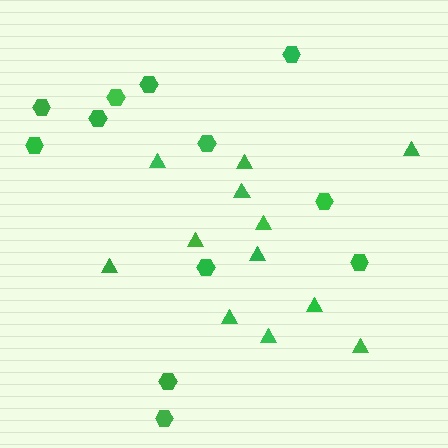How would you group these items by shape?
There are 2 groups: one group of triangles (12) and one group of hexagons (12).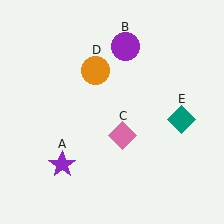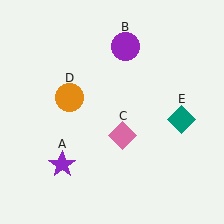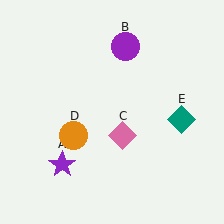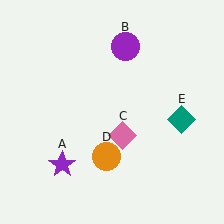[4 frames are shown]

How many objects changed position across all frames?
1 object changed position: orange circle (object D).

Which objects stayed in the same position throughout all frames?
Purple star (object A) and purple circle (object B) and pink diamond (object C) and teal diamond (object E) remained stationary.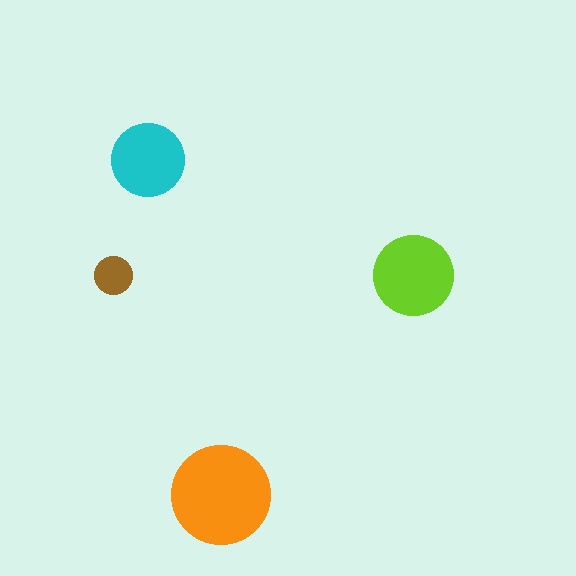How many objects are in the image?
There are 4 objects in the image.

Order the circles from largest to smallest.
the orange one, the lime one, the cyan one, the brown one.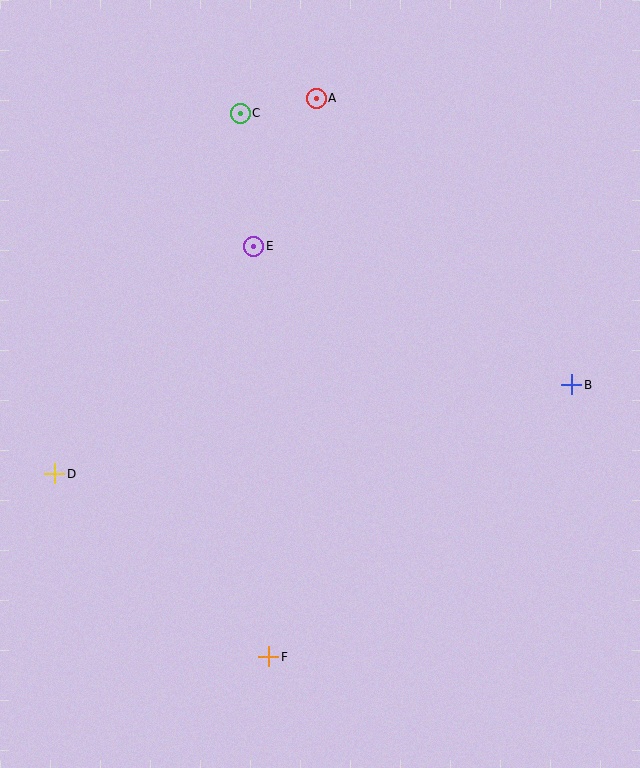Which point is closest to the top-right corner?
Point A is closest to the top-right corner.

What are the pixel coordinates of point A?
Point A is at (316, 98).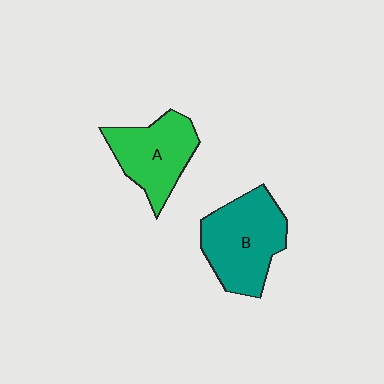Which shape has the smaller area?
Shape A (green).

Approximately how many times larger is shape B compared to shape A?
Approximately 1.2 times.